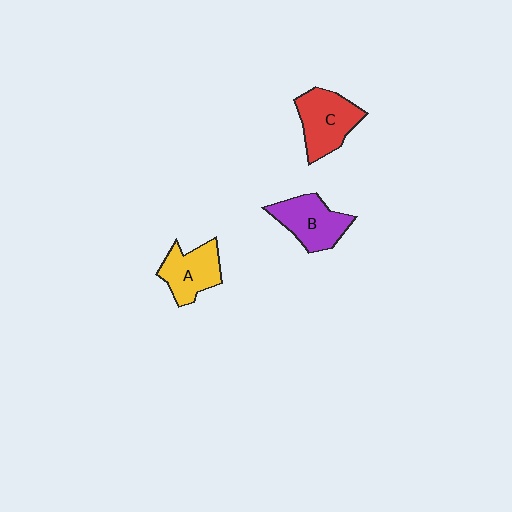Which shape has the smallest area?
Shape A (yellow).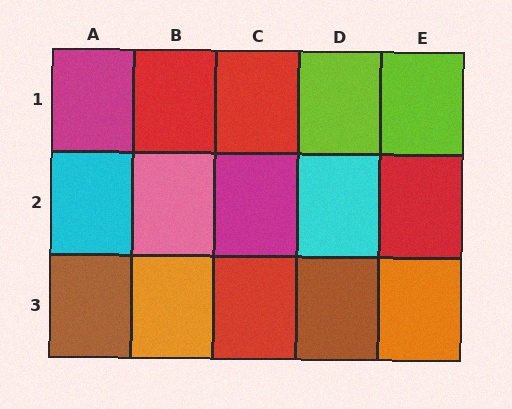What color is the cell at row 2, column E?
Red.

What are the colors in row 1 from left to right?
Magenta, red, red, lime, lime.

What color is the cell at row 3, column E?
Orange.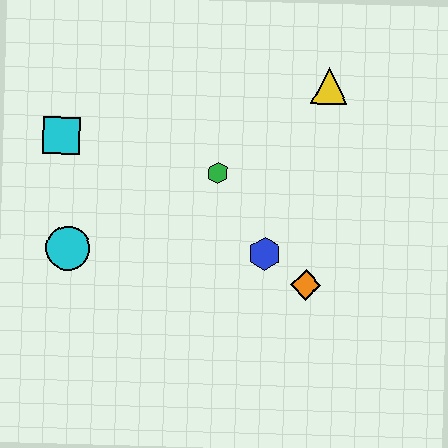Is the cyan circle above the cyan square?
No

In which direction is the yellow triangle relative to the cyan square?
The yellow triangle is to the right of the cyan square.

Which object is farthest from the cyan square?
The orange diamond is farthest from the cyan square.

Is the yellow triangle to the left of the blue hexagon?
No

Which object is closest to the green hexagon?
The blue hexagon is closest to the green hexagon.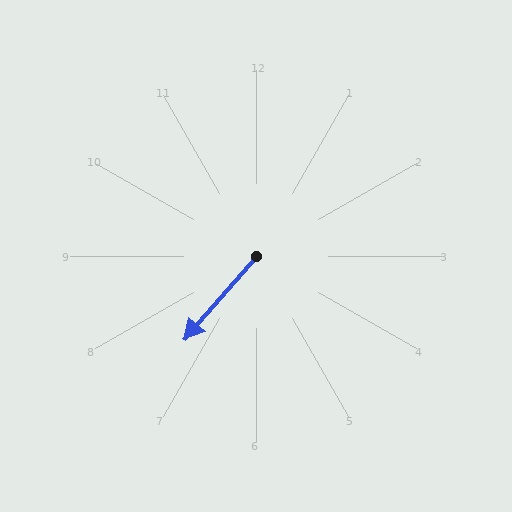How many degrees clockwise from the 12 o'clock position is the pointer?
Approximately 221 degrees.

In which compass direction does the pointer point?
Southwest.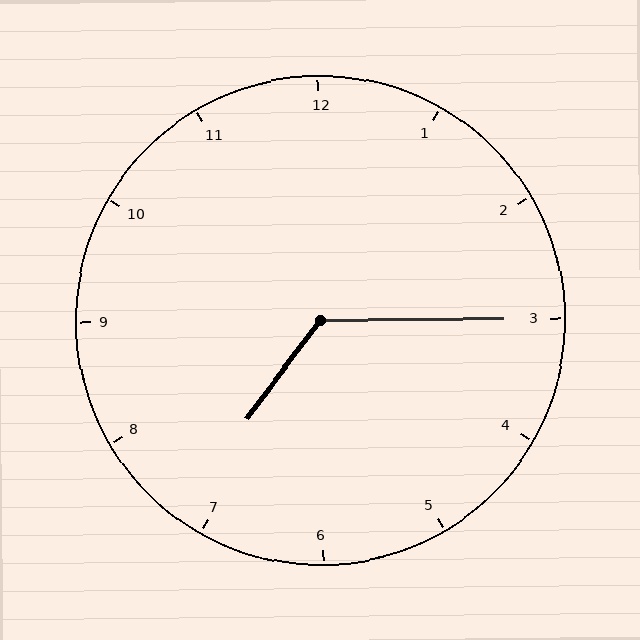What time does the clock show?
7:15.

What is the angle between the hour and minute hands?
Approximately 128 degrees.